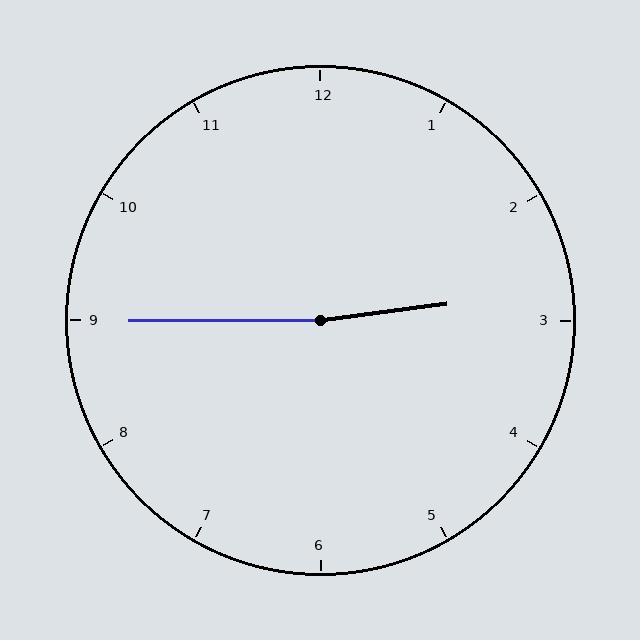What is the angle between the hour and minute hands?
Approximately 172 degrees.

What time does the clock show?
2:45.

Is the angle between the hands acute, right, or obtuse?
It is obtuse.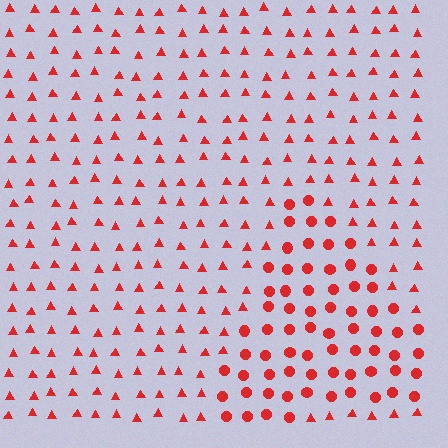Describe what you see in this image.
The image is filled with small red elements arranged in a uniform grid. A triangle-shaped region contains circles, while the surrounding area contains triangles. The boundary is defined purely by the change in element shape.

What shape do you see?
I see a triangle.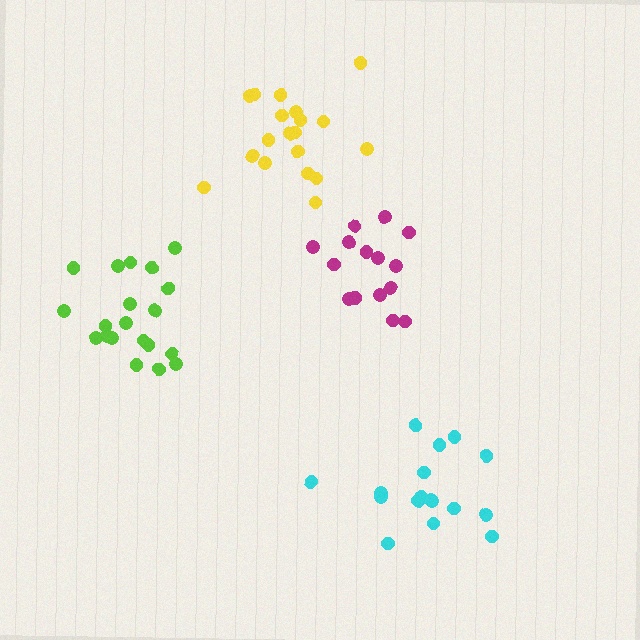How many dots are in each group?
Group 1: 20 dots, Group 2: 19 dots, Group 3: 17 dots, Group 4: 15 dots (71 total).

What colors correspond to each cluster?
The clusters are colored: lime, yellow, cyan, magenta.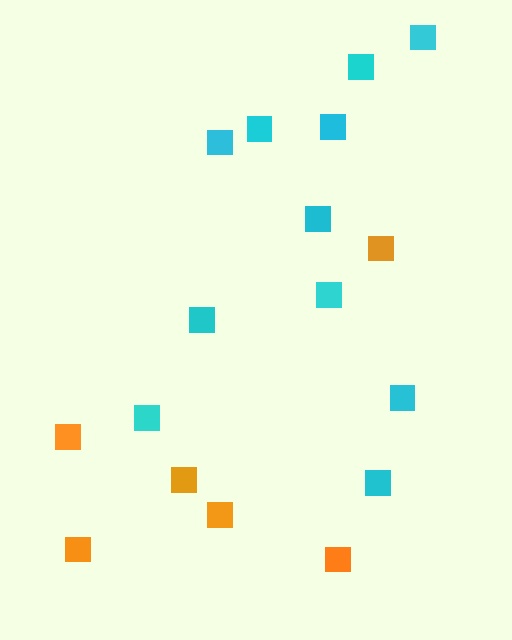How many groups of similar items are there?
There are 2 groups: one group of orange squares (6) and one group of cyan squares (11).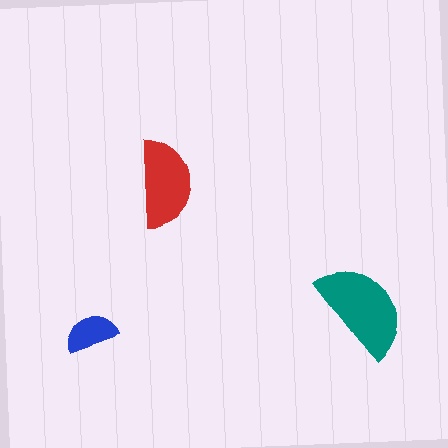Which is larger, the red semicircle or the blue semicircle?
The red one.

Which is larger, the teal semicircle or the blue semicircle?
The teal one.